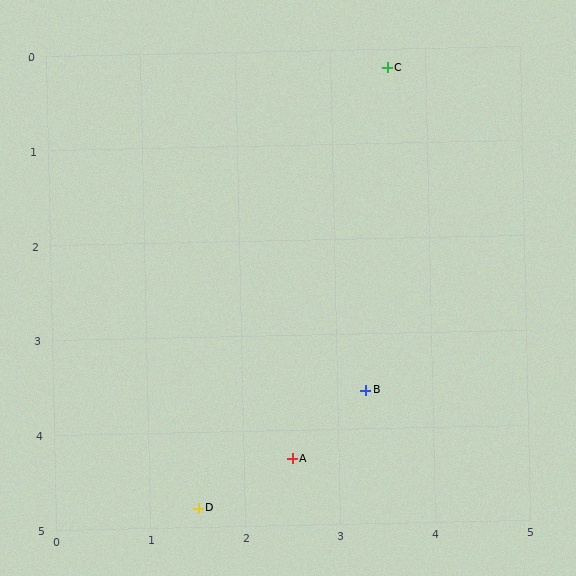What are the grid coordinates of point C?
Point C is at approximately (3.6, 0.2).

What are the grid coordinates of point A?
Point A is at approximately (2.5, 4.3).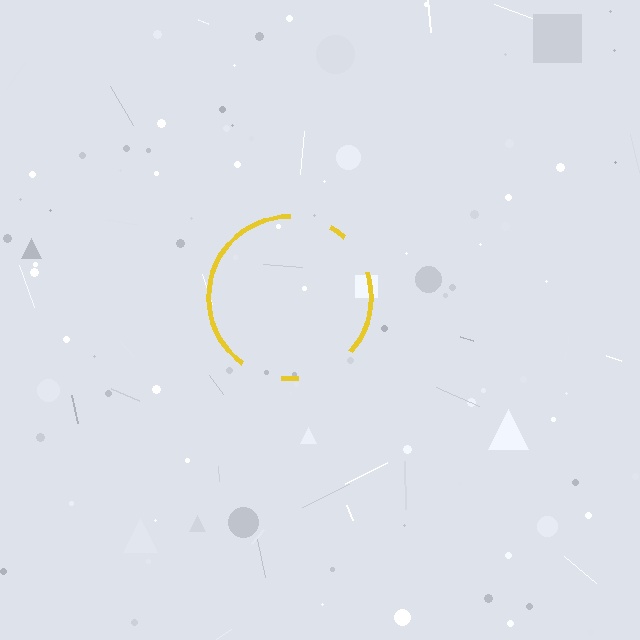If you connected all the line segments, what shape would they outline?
They would outline a circle.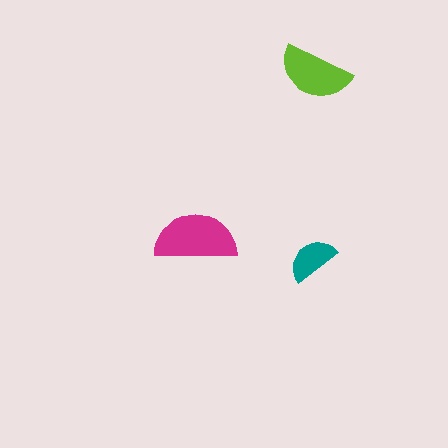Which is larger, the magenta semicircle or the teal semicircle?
The magenta one.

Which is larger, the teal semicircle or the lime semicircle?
The lime one.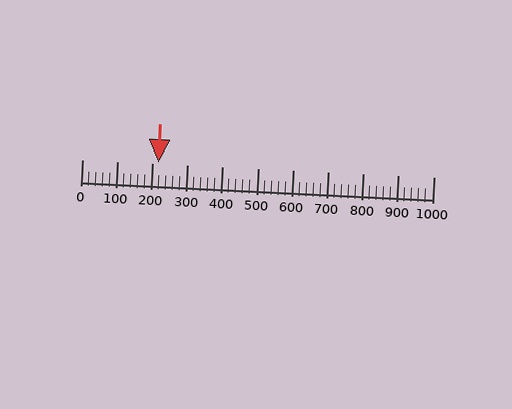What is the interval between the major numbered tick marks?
The major tick marks are spaced 100 units apart.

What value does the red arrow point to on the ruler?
The red arrow points to approximately 217.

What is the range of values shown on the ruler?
The ruler shows values from 0 to 1000.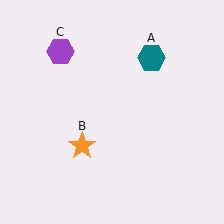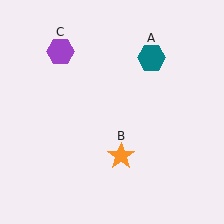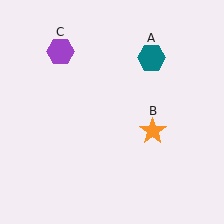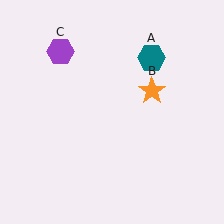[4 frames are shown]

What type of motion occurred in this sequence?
The orange star (object B) rotated counterclockwise around the center of the scene.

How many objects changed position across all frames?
1 object changed position: orange star (object B).